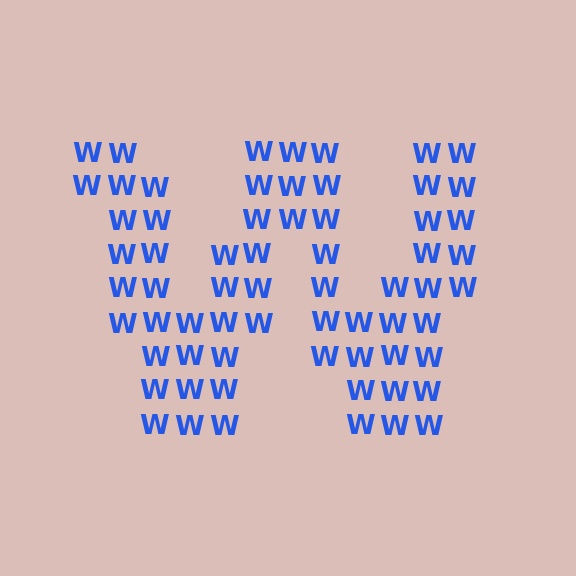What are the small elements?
The small elements are letter W's.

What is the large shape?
The large shape is the letter W.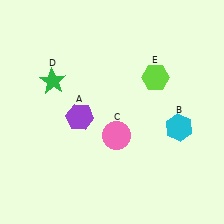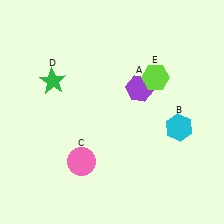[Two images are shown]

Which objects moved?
The objects that moved are: the purple hexagon (A), the pink circle (C).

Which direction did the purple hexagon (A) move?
The purple hexagon (A) moved right.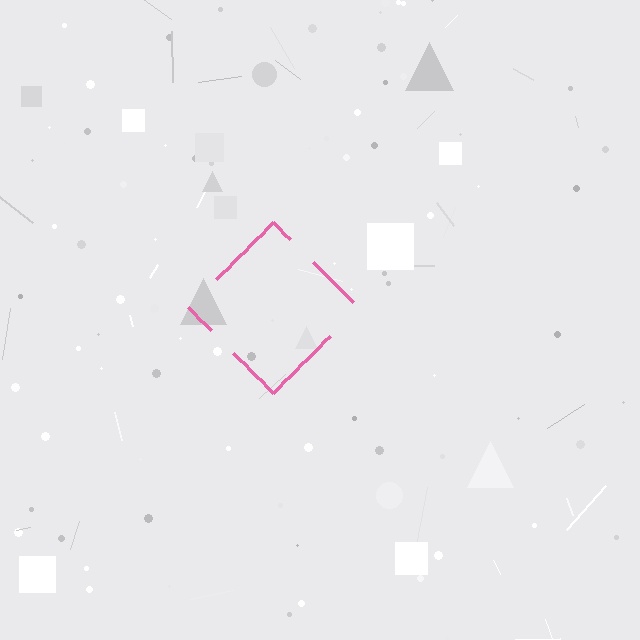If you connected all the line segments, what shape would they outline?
They would outline a diamond.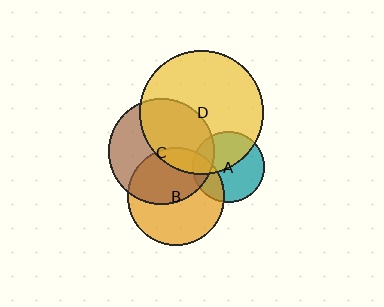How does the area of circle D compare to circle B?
Approximately 1.6 times.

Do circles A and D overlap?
Yes.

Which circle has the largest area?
Circle D (yellow).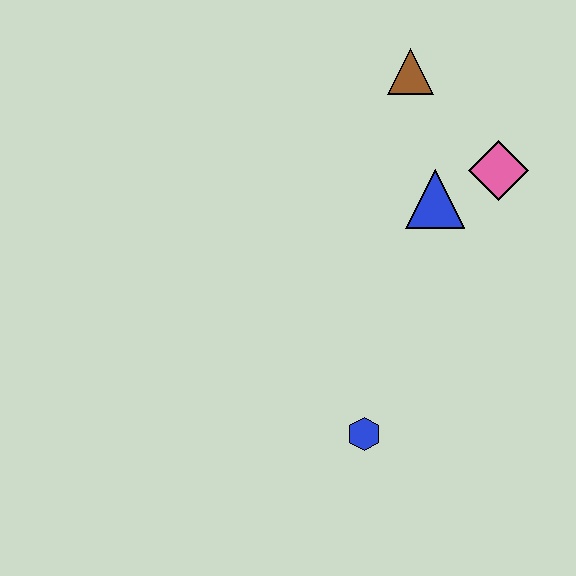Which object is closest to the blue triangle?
The pink diamond is closest to the blue triangle.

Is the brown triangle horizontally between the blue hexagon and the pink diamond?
Yes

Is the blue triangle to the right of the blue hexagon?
Yes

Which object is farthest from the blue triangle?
The blue hexagon is farthest from the blue triangle.